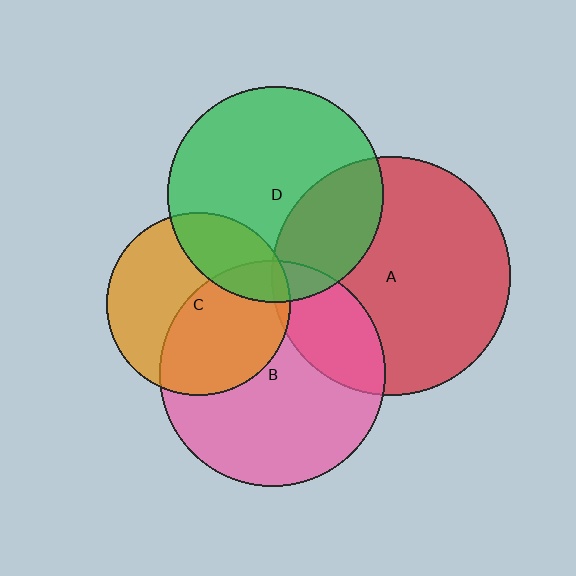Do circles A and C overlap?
Yes.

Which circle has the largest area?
Circle A (red).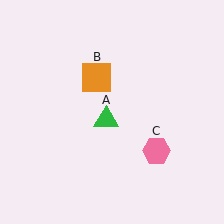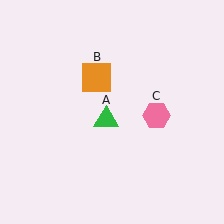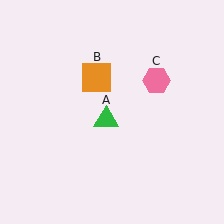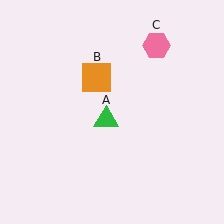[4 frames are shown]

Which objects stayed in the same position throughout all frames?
Green triangle (object A) and orange square (object B) remained stationary.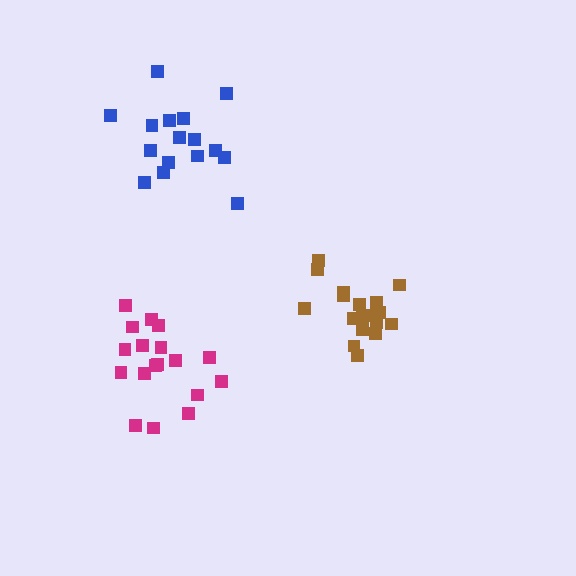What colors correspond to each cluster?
The clusters are colored: brown, magenta, blue.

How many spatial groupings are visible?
There are 3 spatial groupings.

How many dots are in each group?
Group 1: 18 dots, Group 2: 18 dots, Group 3: 16 dots (52 total).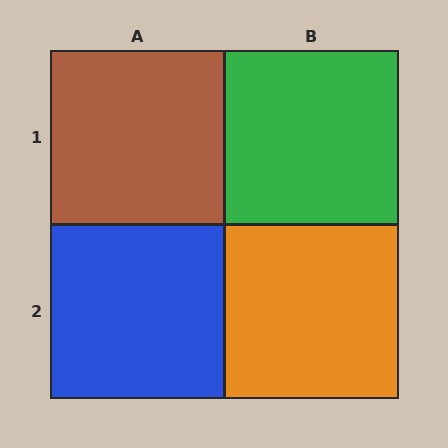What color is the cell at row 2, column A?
Blue.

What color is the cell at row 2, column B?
Orange.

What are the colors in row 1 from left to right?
Brown, green.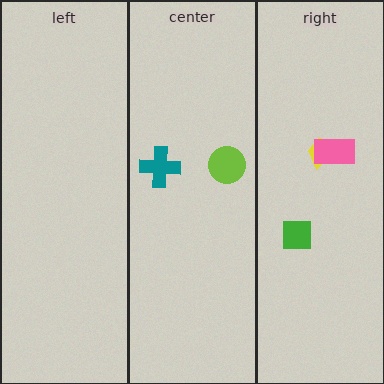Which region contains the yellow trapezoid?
The right region.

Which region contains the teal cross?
The center region.